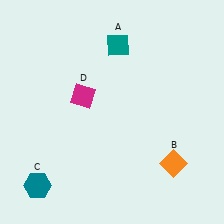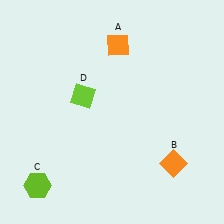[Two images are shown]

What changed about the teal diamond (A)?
In Image 1, A is teal. In Image 2, it changed to orange.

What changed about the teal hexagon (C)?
In Image 1, C is teal. In Image 2, it changed to lime.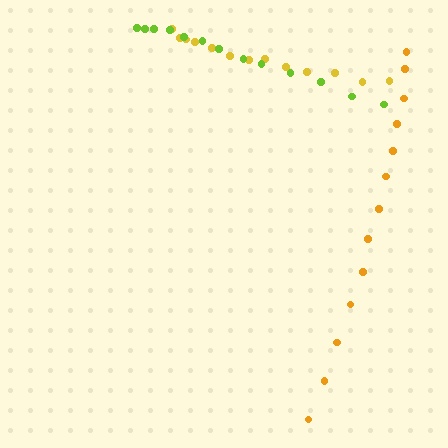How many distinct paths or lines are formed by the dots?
There are 3 distinct paths.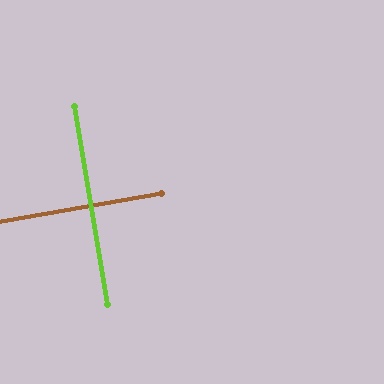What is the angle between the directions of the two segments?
Approximately 90 degrees.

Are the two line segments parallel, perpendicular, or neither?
Perpendicular — they meet at approximately 90°.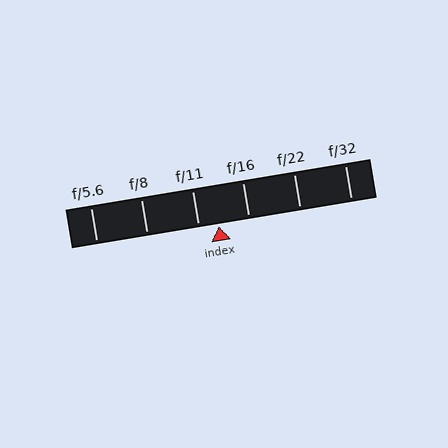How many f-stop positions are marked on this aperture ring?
There are 6 f-stop positions marked.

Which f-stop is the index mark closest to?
The index mark is closest to f/11.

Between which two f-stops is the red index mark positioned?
The index mark is between f/11 and f/16.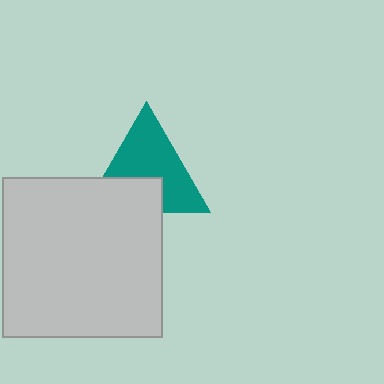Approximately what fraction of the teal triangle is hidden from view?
Roughly 35% of the teal triangle is hidden behind the light gray square.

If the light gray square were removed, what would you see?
You would see the complete teal triangle.